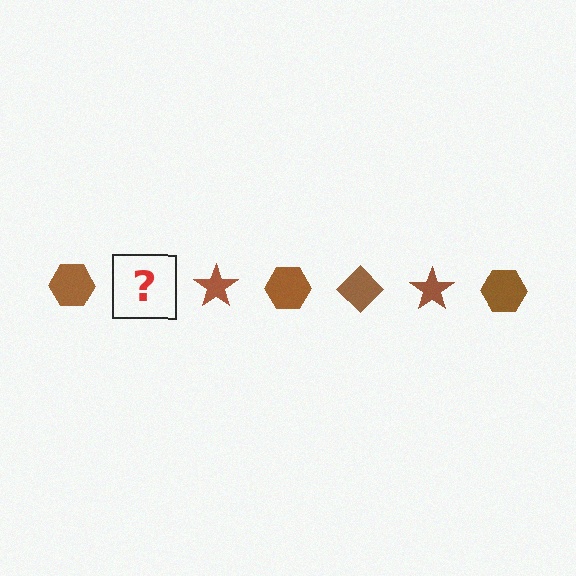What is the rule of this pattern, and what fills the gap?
The rule is that the pattern cycles through hexagon, diamond, star shapes in brown. The gap should be filled with a brown diamond.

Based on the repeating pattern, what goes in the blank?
The blank should be a brown diamond.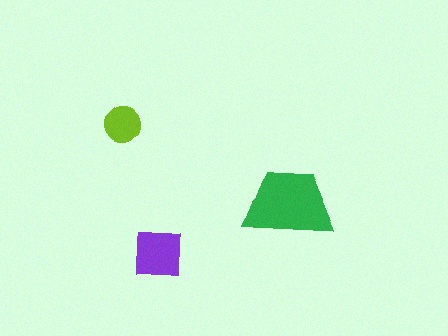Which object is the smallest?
The lime circle.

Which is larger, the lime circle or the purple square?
The purple square.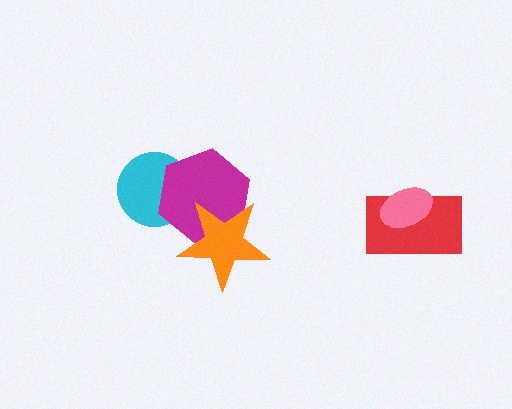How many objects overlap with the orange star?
1 object overlaps with the orange star.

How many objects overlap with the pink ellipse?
1 object overlaps with the pink ellipse.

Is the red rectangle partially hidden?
Yes, it is partially covered by another shape.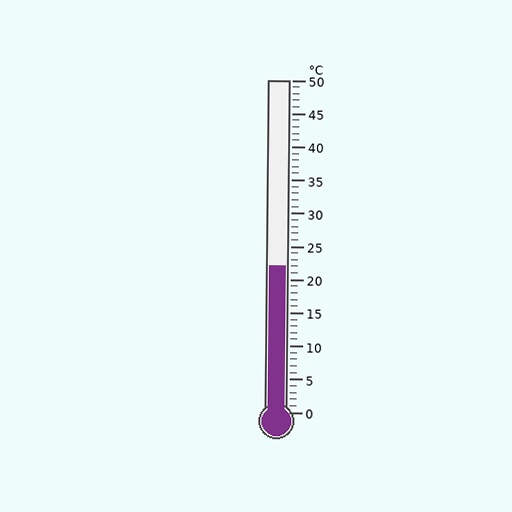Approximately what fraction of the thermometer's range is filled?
The thermometer is filled to approximately 45% of its range.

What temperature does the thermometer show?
The thermometer shows approximately 22°C.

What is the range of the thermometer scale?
The thermometer scale ranges from 0°C to 50°C.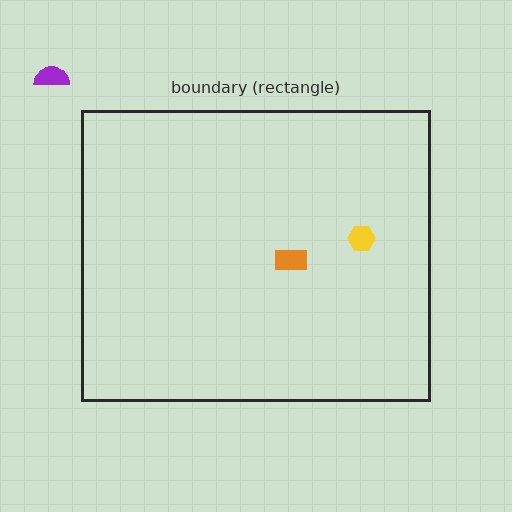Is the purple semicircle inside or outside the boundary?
Outside.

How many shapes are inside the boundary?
2 inside, 1 outside.